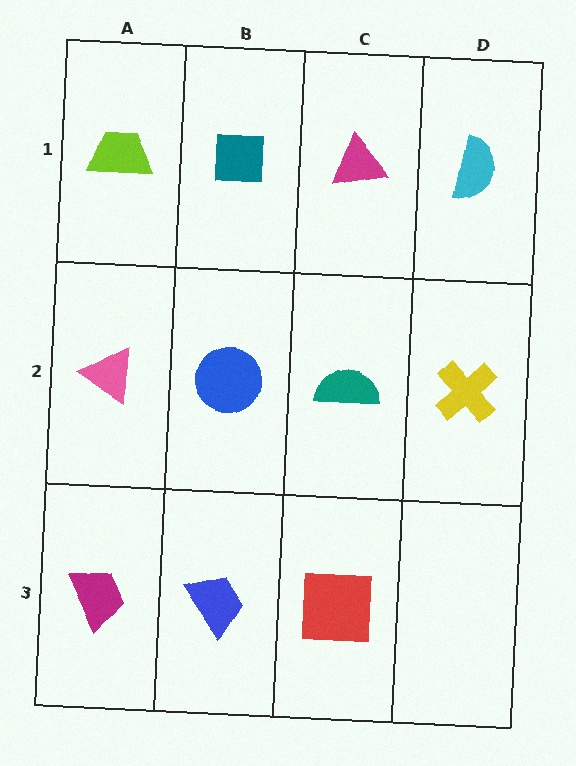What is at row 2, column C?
A teal semicircle.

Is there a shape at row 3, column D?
No, that cell is empty.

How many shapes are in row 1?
4 shapes.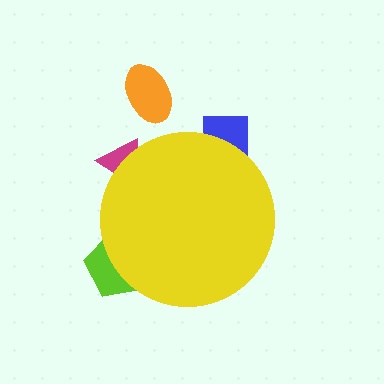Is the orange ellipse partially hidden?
No, the orange ellipse is fully visible.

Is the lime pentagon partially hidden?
Yes, the lime pentagon is partially hidden behind the yellow circle.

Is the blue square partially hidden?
Yes, the blue square is partially hidden behind the yellow circle.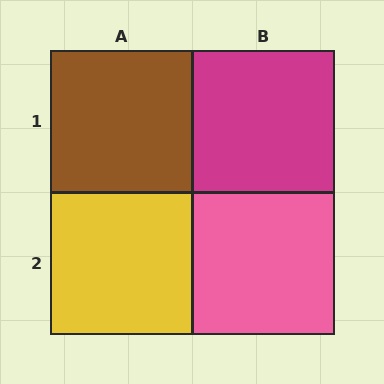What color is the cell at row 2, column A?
Yellow.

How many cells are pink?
1 cell is pink.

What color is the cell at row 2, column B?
Pink.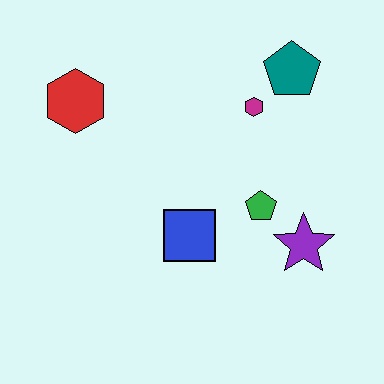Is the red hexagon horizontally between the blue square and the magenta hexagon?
No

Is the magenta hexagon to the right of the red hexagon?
Yes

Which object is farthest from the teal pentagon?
The red hexagon is farthest from the teal pentagon.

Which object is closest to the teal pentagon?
The magenta hexagon is closest to the teal pentagon.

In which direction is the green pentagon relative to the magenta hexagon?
The green pentagon is below the magenta hexagon.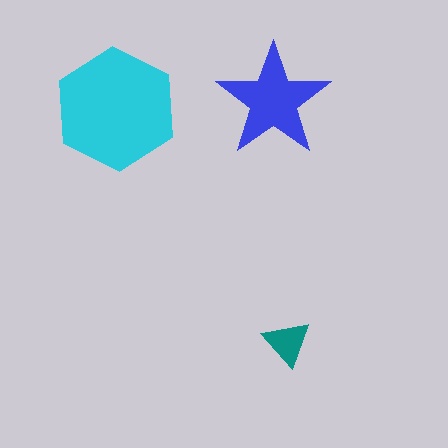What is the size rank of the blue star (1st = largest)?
2nd.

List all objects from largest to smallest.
The cyan hexagon, the blue star, the teal triangle.